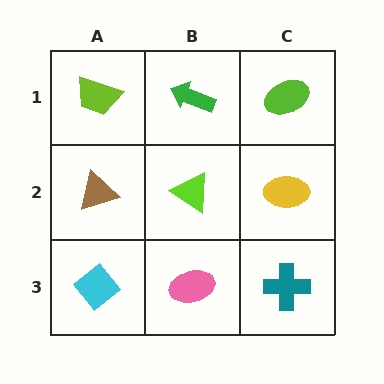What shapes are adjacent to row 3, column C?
A yellow ellipse (row 2, column C), a pink ellipse (row 3, column B).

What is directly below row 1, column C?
A yellow ellipse.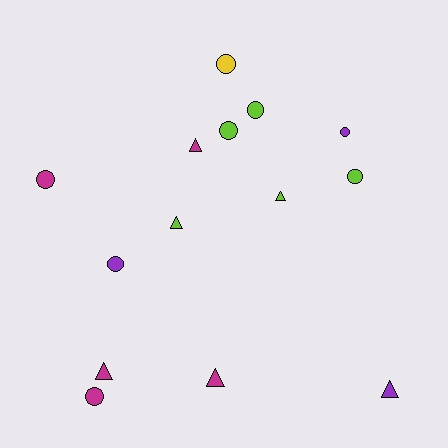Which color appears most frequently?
Magenta, with 5 objects.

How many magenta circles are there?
There are 2 magenta circles.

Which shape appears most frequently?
Circle, with 8 objects.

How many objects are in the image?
There are 14 objects.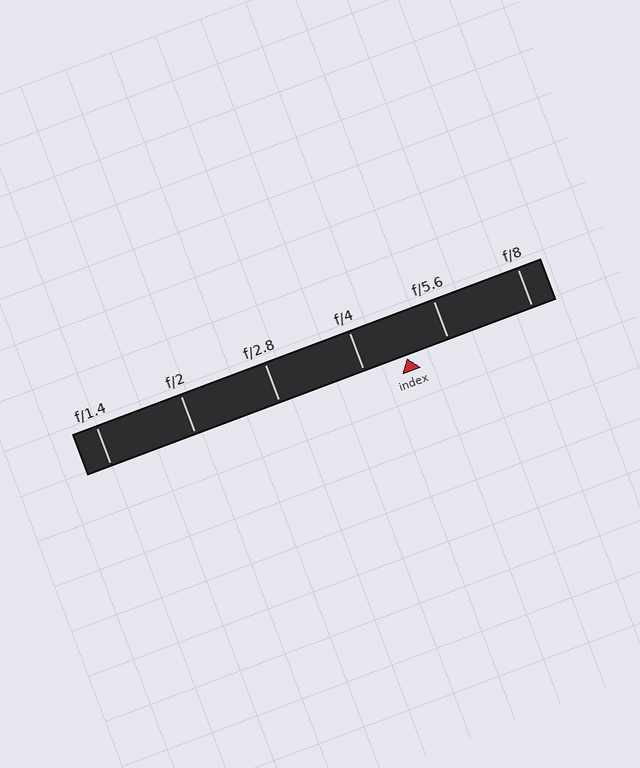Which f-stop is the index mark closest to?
The index mark is closest to f/5.6.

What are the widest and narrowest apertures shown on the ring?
The widest aperture shown is f/1.4 and the narrowest is f/8.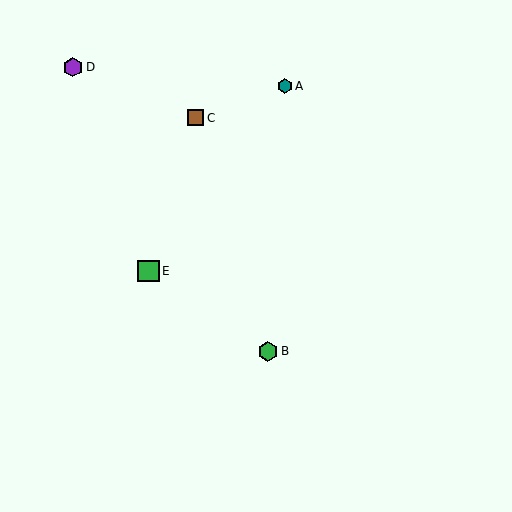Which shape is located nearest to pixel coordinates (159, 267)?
The green square (labeled E) at (148, 271) is nearest to that location.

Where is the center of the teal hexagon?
The center of the teal hexagon is at (285, 86).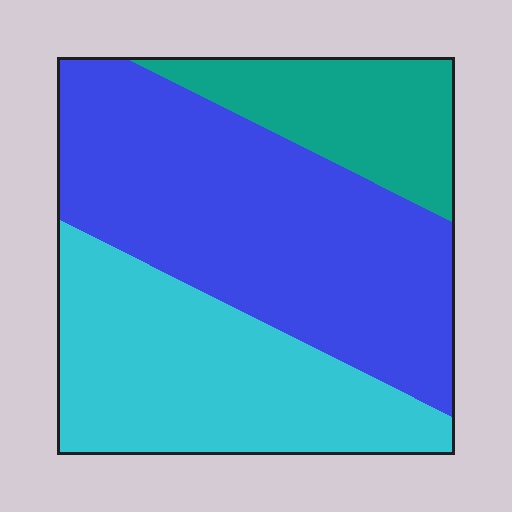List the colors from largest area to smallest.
From largest to smallest: blue, cyan, teal.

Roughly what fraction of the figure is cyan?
Cyan covers roughly 35% of the figure.